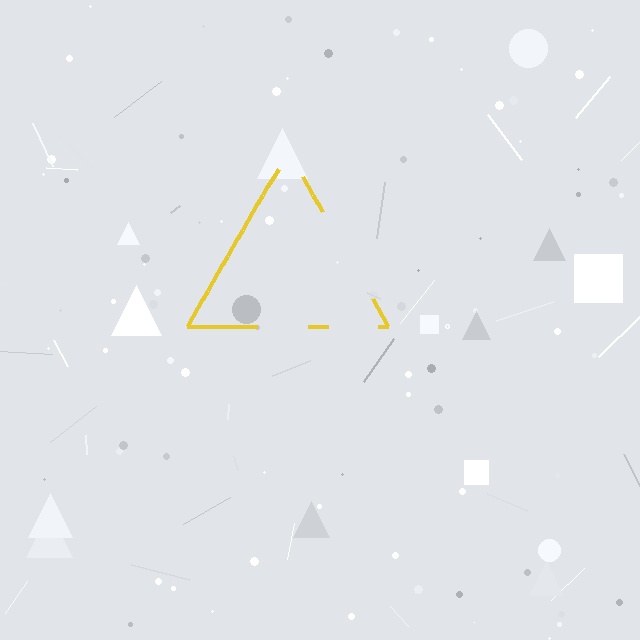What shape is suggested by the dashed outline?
The dashed outline suggests a triangle.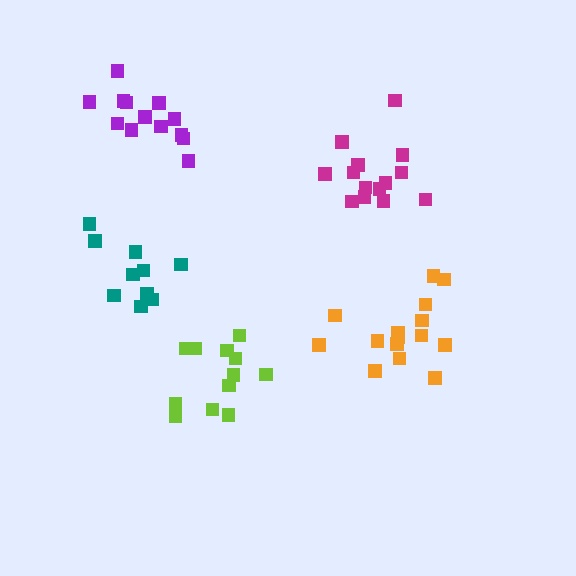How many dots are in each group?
Group 1: 12 dots, Group 2: 13 dots, Group 3: 14 dots, Group 4: 10 dots, Group 5: 15 dots (64 total).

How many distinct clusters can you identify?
There are 5 distinct clusters.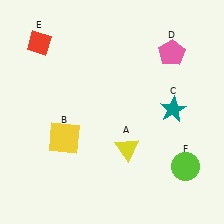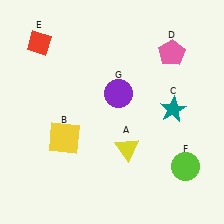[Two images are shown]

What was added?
A purple circle (G) was added in Image 2.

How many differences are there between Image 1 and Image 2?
There is 1 difference between the two images.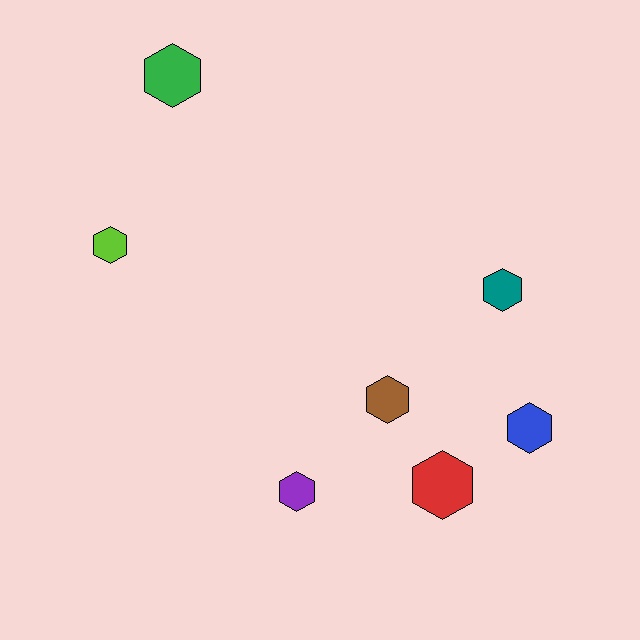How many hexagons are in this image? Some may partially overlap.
There are 7 hexagons.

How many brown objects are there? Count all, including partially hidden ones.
There is 1 brown object.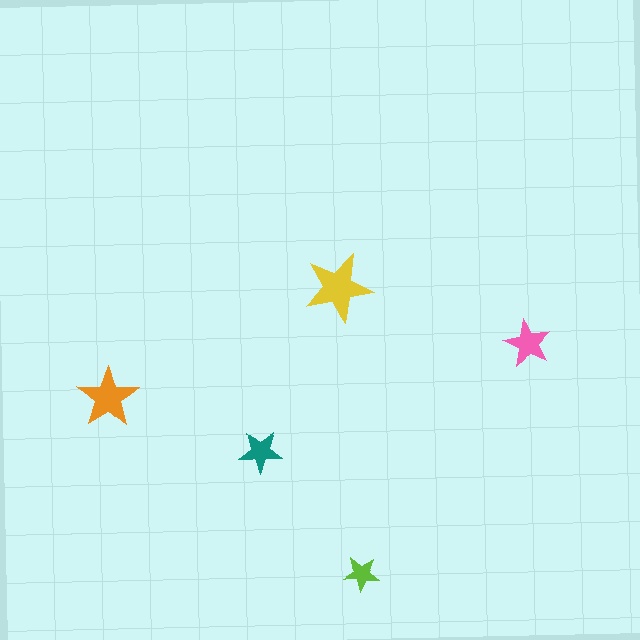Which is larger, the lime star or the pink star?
The pink one.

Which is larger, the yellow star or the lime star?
The yellow one.